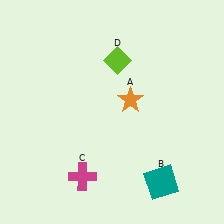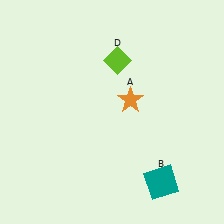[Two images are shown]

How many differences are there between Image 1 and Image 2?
There is 1 difference between the two images.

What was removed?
The magenta cross (C) was removed in Image 2.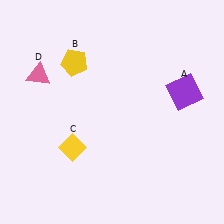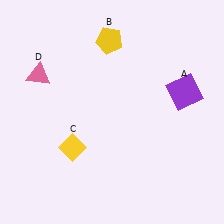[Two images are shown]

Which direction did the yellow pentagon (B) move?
The yellow pentagon (B) moved right.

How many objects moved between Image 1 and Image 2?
1 object moved between the two images.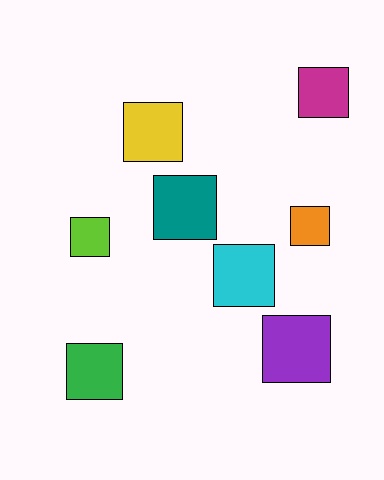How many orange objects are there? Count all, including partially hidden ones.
There is 1 orange object.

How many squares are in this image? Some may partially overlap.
There are 8 squares.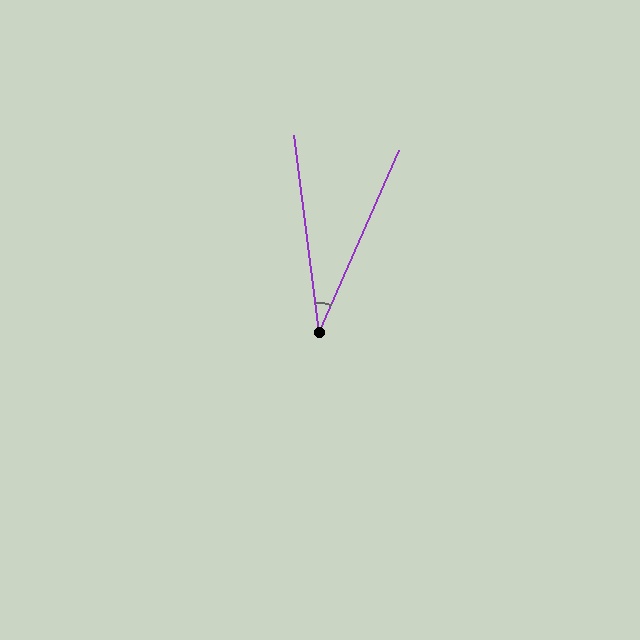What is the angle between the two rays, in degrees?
Approximately 31 degrees.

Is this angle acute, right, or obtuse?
It is acute.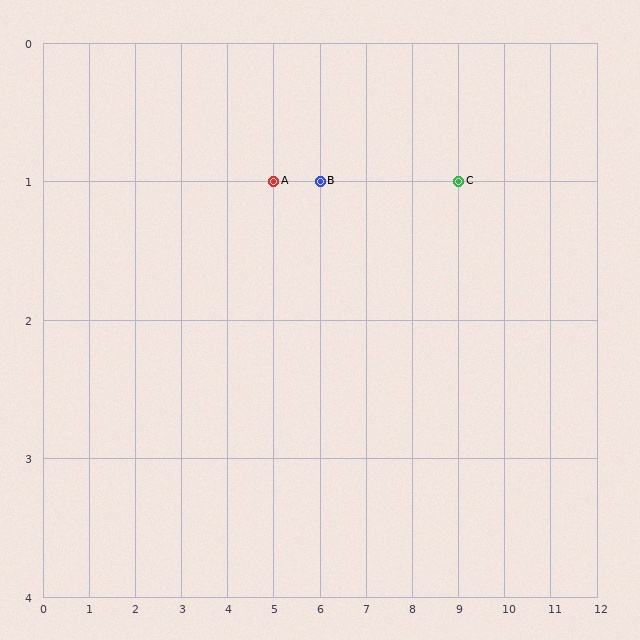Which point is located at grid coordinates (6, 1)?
Point B is at (6, 1).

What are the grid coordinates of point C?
Point C is at grid coordinates (9, 1).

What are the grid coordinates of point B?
Point B is at grid coordinates (6, 1).